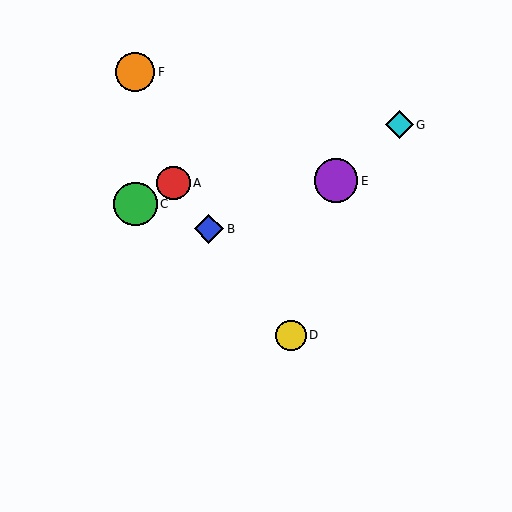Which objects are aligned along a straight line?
Objects A, B, D are aligned along a straight line.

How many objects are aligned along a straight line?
3 objects (A, B, D) are aligned along a straight line.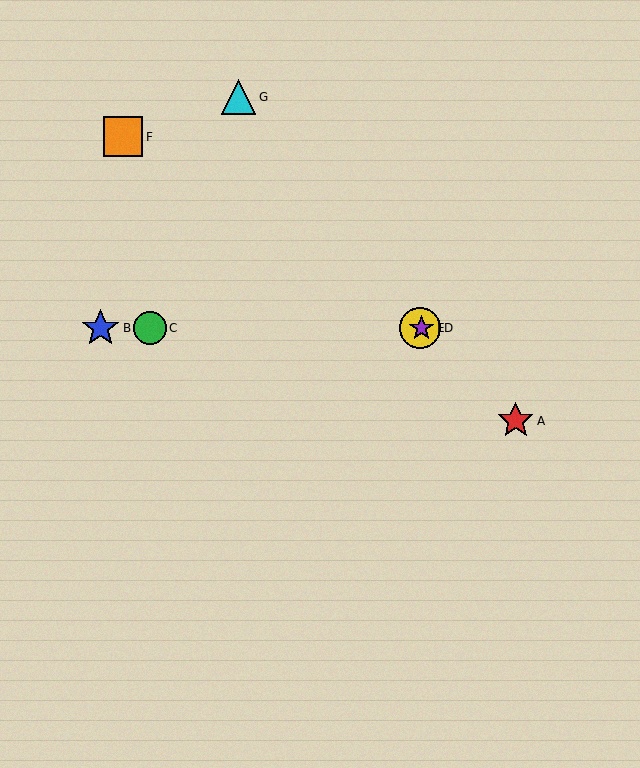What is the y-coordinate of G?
Object G is at y≈97.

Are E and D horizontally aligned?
Yes, both are at y≈328.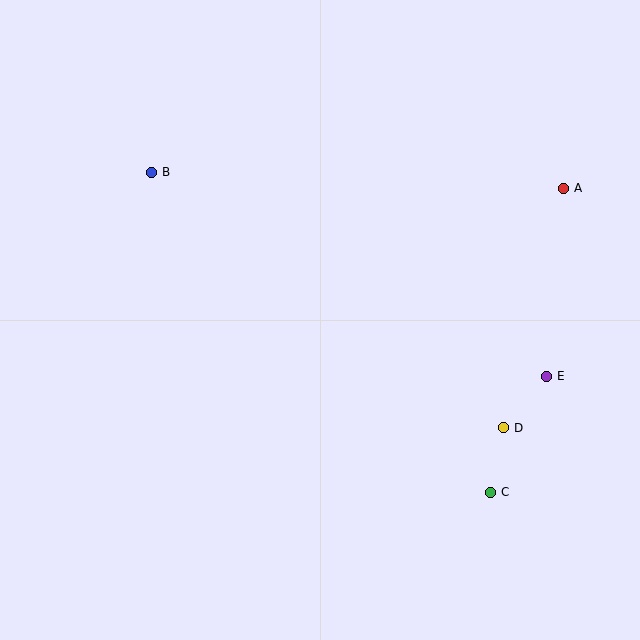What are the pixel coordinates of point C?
Point C is at (491, 492).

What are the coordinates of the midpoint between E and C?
The midpoint between E and C is at (519, 434).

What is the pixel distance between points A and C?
The distance between A and C is 312 pixels.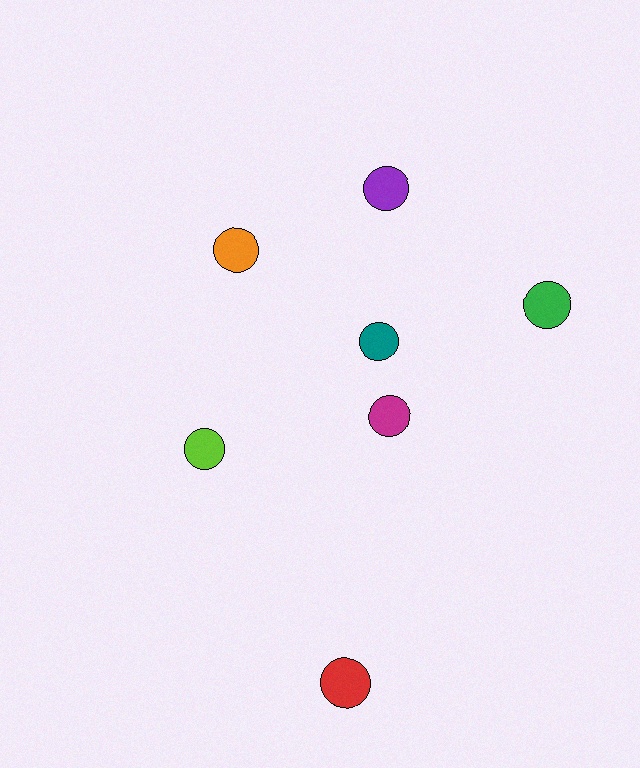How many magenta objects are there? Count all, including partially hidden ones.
There is 1 magenta object.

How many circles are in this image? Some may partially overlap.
There are 7 circles.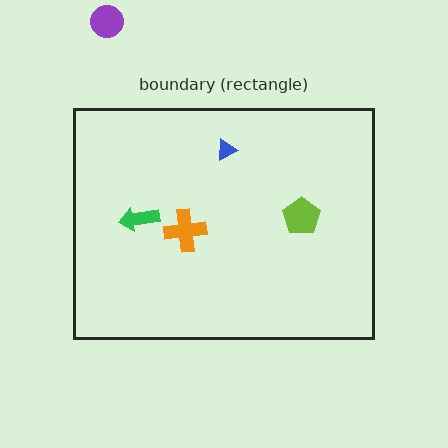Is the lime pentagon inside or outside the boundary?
Inside.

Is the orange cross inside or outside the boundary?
Inside.